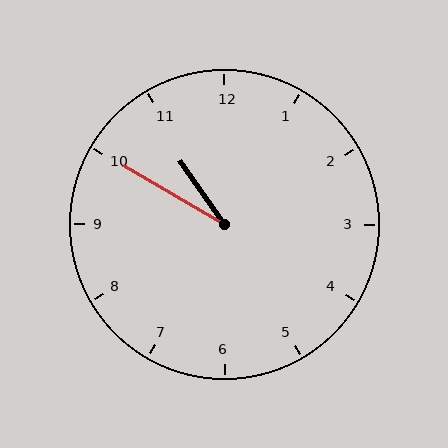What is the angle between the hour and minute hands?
Approximately 25 degrees.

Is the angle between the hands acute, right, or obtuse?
It is acute.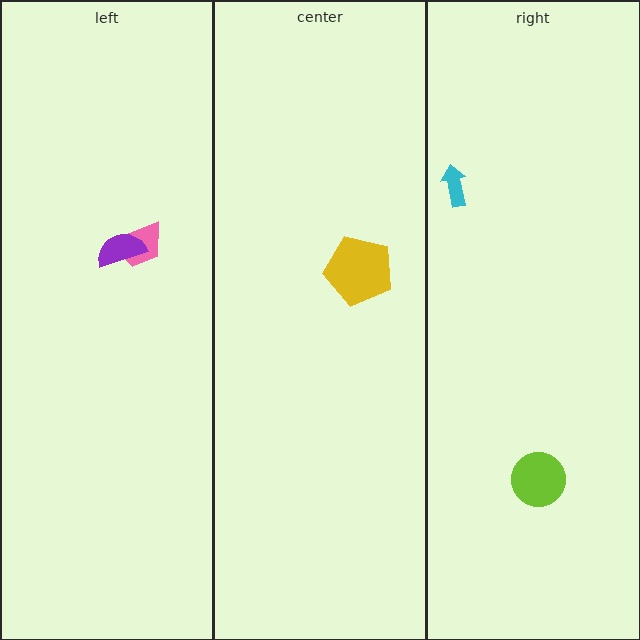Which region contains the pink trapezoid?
The left region.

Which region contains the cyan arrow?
The right region.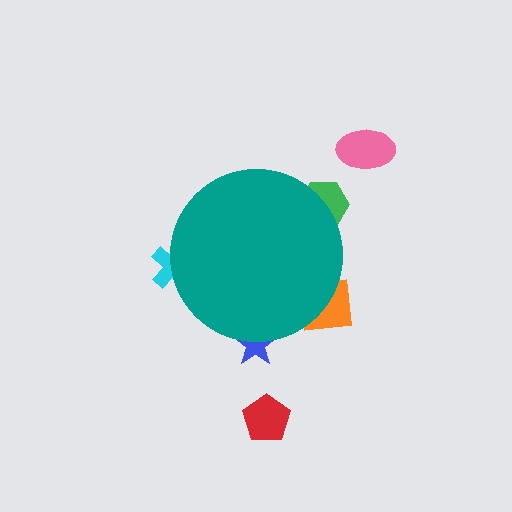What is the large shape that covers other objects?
A teal circle.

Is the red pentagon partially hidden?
No, the red pentagon is fully visible.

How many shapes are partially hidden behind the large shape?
4 shapes are partially hidden.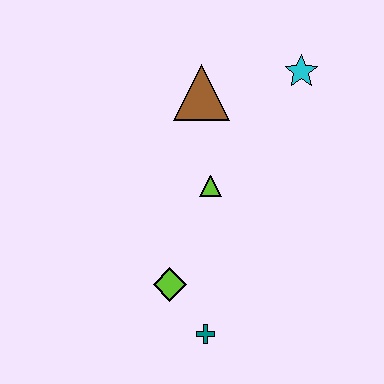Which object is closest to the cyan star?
The brown triangle is closest to the cyan star.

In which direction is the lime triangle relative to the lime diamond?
The lime triangle is above the lime diamond.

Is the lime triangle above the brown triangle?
No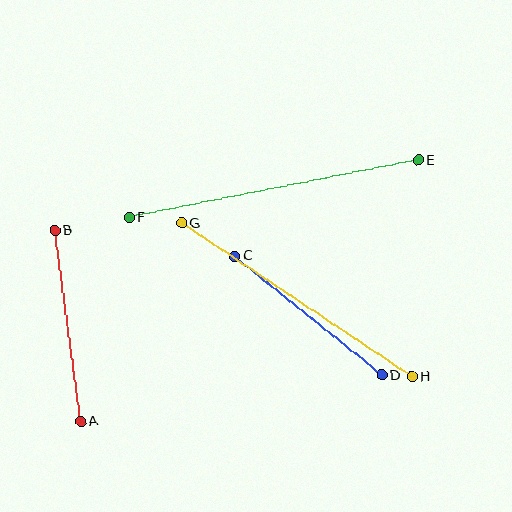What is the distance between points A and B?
The distance is approximately 193 pixels.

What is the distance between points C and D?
The distance is approximately 189 pixels.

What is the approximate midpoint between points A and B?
The midpoint is at approximately (68, 326) pixels.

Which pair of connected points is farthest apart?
Points E and F are farthest apart.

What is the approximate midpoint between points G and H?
The midpoint is at approximately (297, 300) pixels.